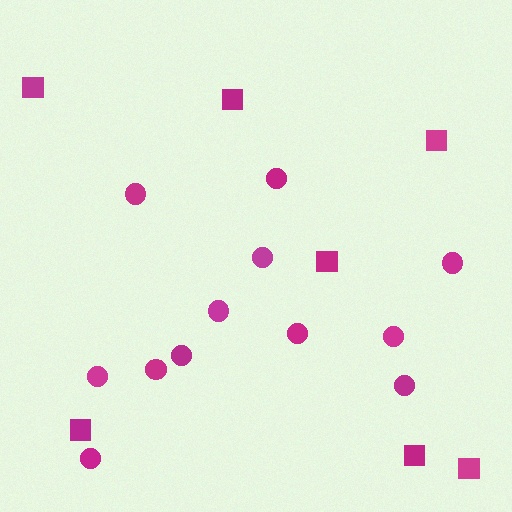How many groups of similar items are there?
There are 2 groups: one group of squares (7) and one group of circles (12).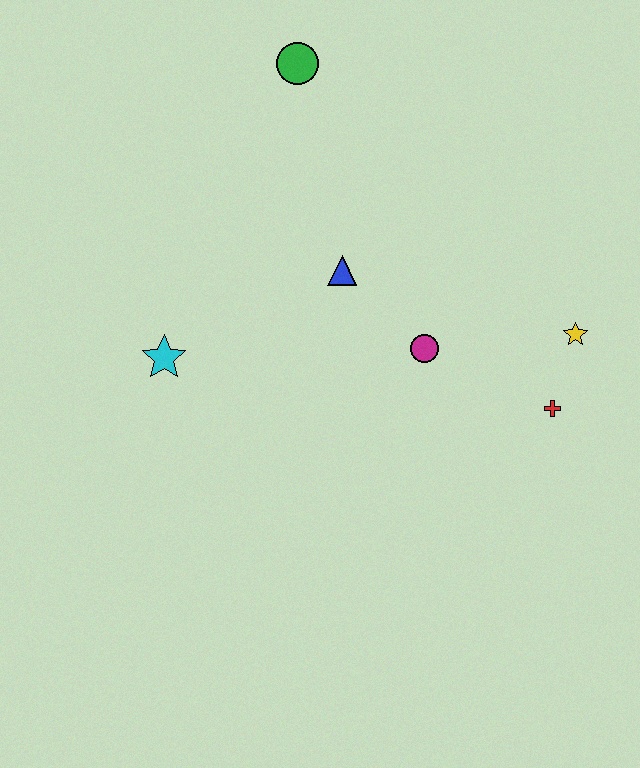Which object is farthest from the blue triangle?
The red cross is farthest from the blue triangle.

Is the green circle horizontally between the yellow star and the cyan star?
Yes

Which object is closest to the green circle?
The blue triangle is closest to the green circle.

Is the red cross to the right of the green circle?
Yes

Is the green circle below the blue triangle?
No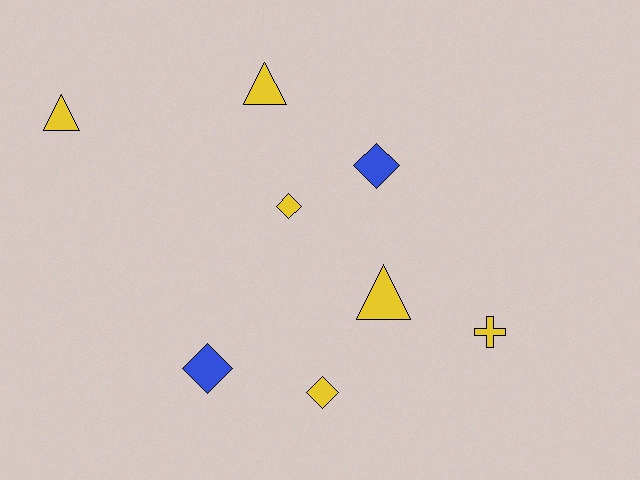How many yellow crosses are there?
There is 1 yellow cross.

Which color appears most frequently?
Yellow, with 6 objects.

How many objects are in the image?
There are 8 objects.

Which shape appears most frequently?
Diamond, with 4 objects.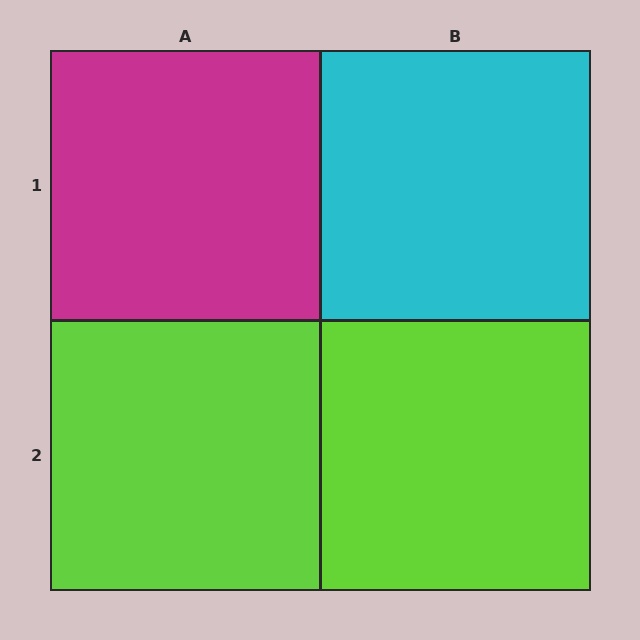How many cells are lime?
2 cells are lime.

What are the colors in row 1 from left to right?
Magenta, cyan.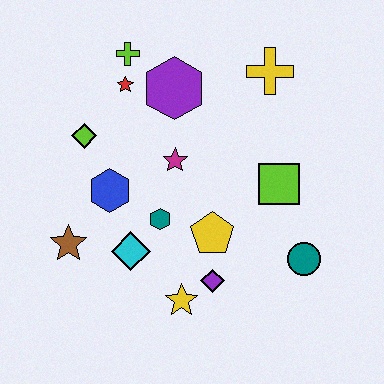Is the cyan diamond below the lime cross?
Yes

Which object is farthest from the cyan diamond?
The yellow cross is farthest from the cyan diamond.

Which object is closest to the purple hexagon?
The red star is closest to the purple hexagon.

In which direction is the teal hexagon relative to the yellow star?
The teal hexagon is above the yellow star.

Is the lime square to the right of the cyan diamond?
Yes